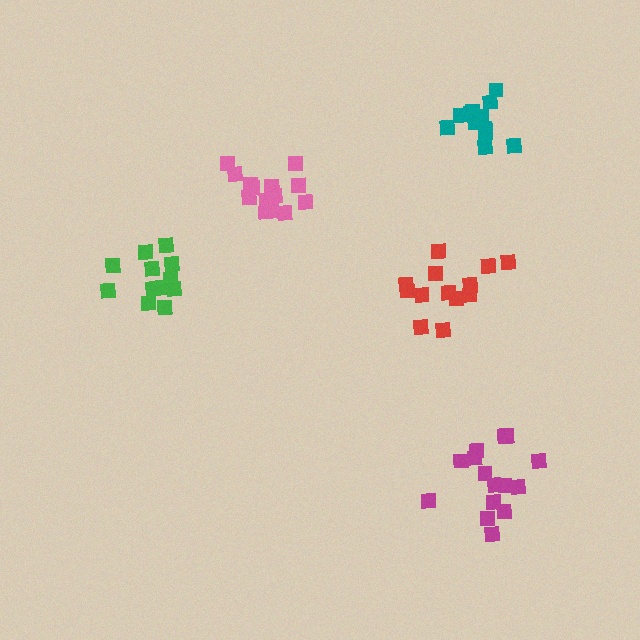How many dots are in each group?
Group 1: 12 dots, Group 2: 15 dots, Group 3: 12 dots, Group 4: 15 dots, Group 5: 14 dots (68 total).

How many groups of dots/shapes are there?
There are 5 groups.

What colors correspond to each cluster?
The clusters are colored: green, pink, teal, magenta, red.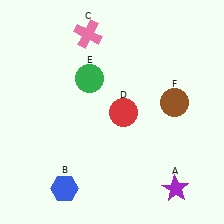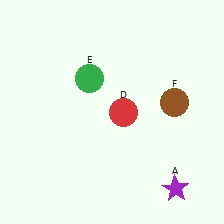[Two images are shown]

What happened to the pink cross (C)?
The pink cross (C) was removed in Image 2. It was in the top-left area of Image 1.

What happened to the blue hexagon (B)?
The blue hexagon (B) was removed in Image 2. It was in the bottom-left area of Image 1.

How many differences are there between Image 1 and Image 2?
There are 2 differences between the two images.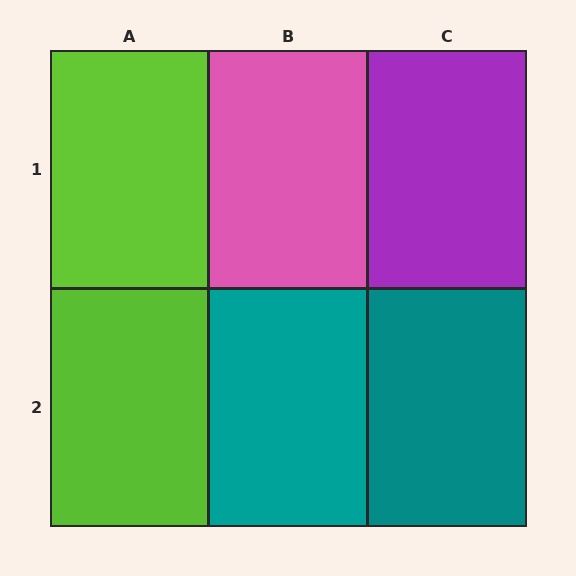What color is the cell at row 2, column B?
Teal.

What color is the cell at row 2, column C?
Teal.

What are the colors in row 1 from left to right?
Lime, pink, purple.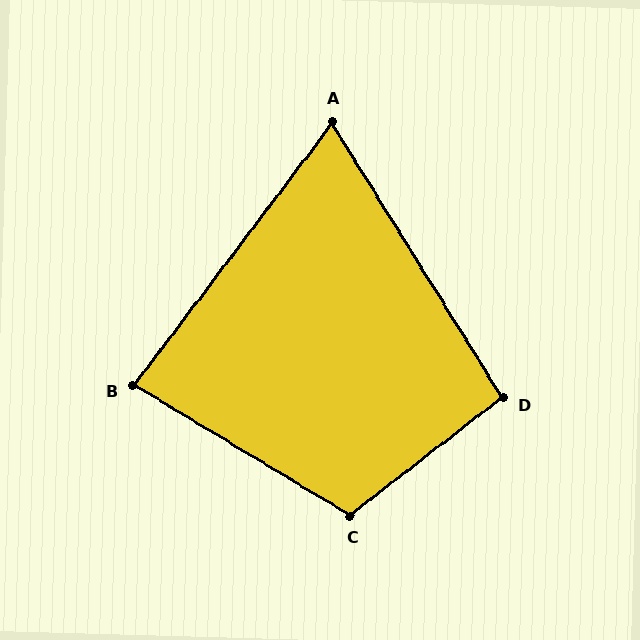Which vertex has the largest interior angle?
C, at approximately 111 degrees.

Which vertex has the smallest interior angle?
A, at approximately 69 degrees.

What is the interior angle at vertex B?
Approximately 84 degrees (acute).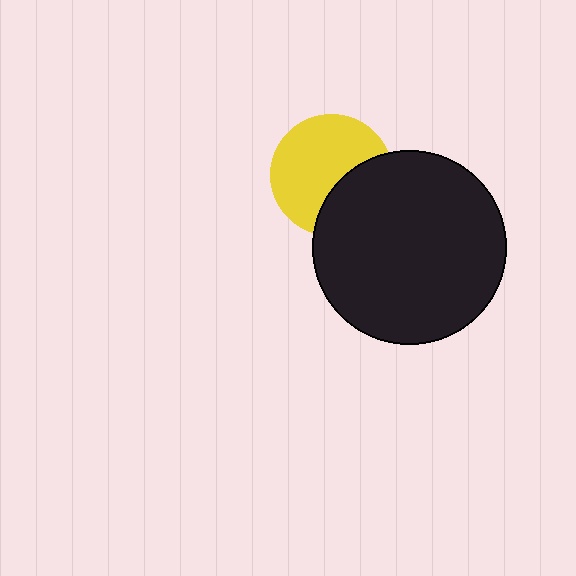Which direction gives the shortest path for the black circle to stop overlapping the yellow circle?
Moving toward the lower-right gives the shortest separation.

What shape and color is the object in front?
The object in front is a black circle.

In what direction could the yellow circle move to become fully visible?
The yellow circle could move toward the upper-left. That would shift it out from behind the black circle entirely.